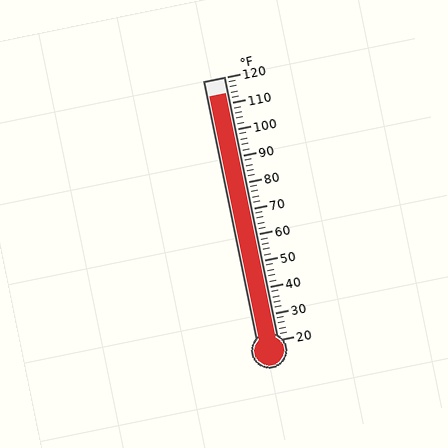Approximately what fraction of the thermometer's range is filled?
The thermometer is filled to approximately 95% of its range.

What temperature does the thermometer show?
The thermometer shows approximately 114°F.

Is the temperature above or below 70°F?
The temperature is above 70°F.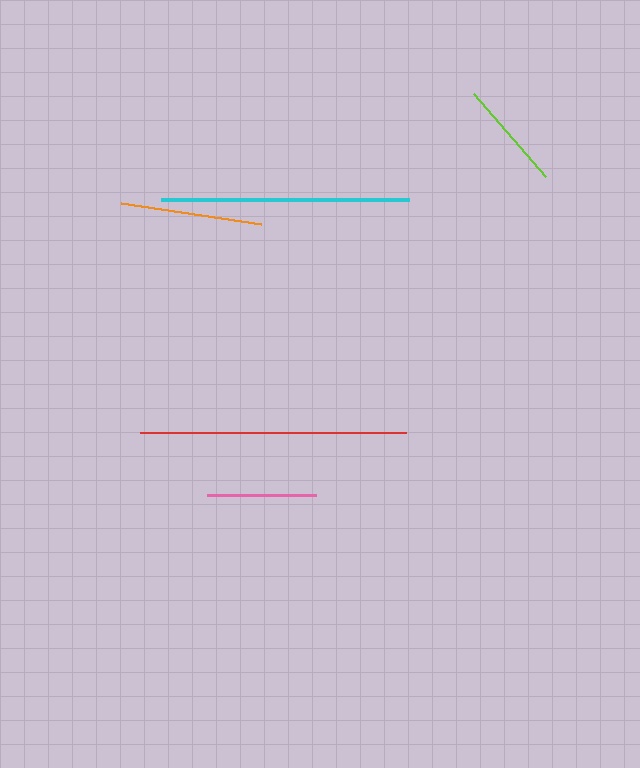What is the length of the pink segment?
The pink segment is approximately 109 pixels long.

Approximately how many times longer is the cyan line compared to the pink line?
The cyan line is approximately 2.3 times the length of the pink line.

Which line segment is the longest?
The red line is the longest at approximately 266 pixels.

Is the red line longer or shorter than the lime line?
The red line is longer than the lime line.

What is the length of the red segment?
The red segment is approximately 266 pixels long.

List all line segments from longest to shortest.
From longest to shortest: red, cyan, orange, lime, pink.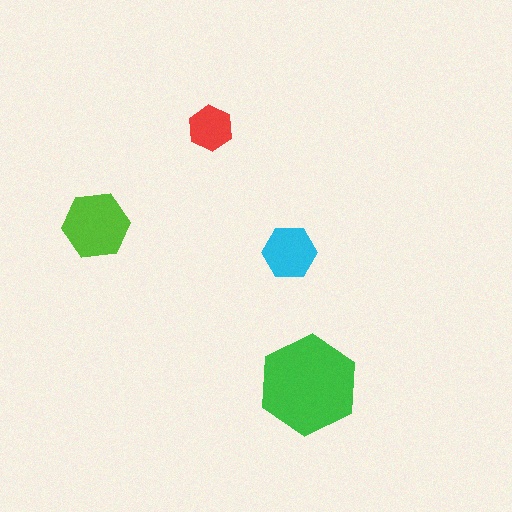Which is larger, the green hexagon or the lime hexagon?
The green one.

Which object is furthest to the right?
The green hexagon is rightmost.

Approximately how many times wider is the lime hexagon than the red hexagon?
About 1.5 times wider.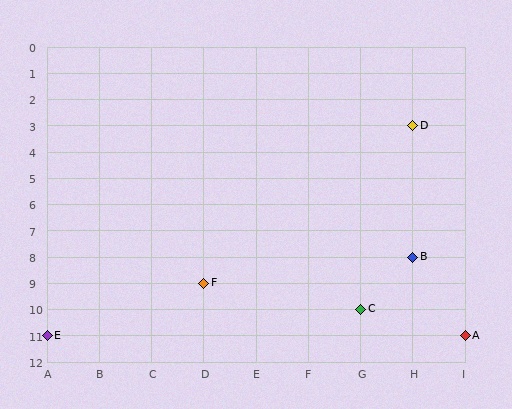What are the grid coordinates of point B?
Point B is at grid coordinates (H, 8).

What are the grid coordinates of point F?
Point F is at grid coordinates (D, 9).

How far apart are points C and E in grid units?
Points C and E are 6 columns and 1 row apart (about 6.1 grid units diagonally).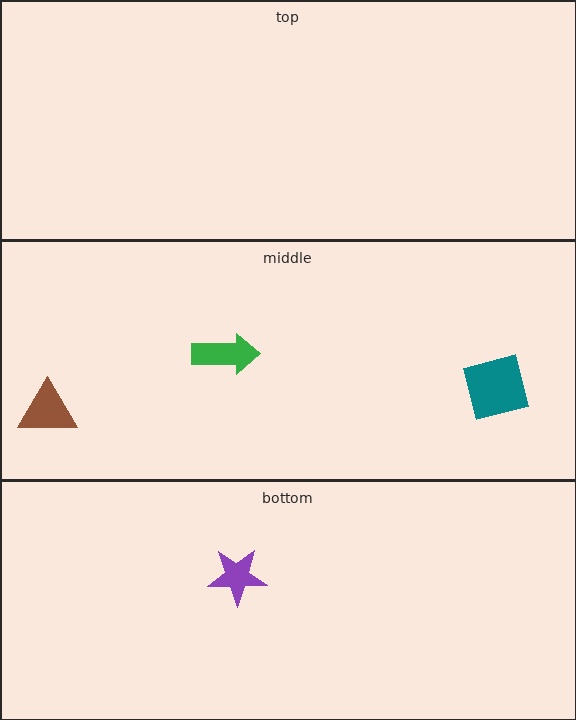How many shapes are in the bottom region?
1.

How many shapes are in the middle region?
3.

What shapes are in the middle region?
The brown triangle, the teal square, the green arrow.